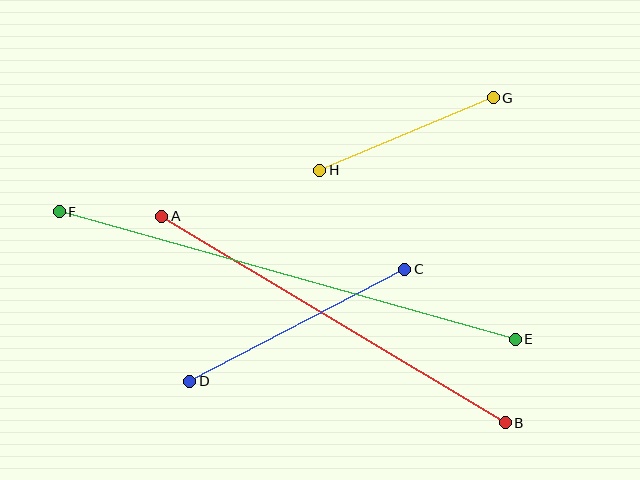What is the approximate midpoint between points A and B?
The midpoint is at approximately (334, 320) pixels.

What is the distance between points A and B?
The distance is approximately 401 pixels.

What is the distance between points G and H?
The distance is approximately 188 pixels.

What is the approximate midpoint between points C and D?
The midpoint is at approximately (297, 325) pixels.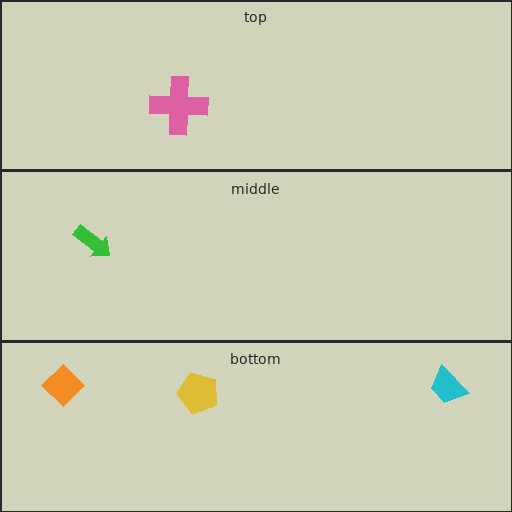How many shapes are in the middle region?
1.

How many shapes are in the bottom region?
3.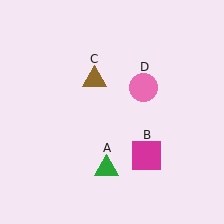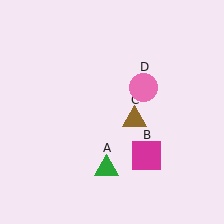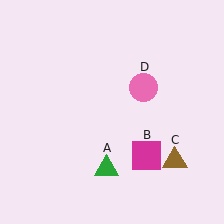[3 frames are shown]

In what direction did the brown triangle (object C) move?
The brown triangle (object C) moved down and to the right.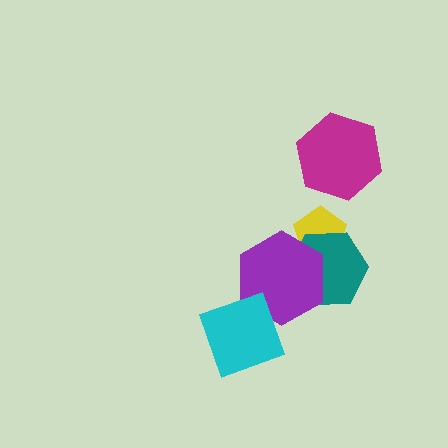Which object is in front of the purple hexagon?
The cyan square is in front of the purple hexagon.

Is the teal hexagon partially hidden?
Yes, it is partially covered by another shape.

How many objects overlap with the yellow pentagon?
2 objects overlap with the yellow pentagon.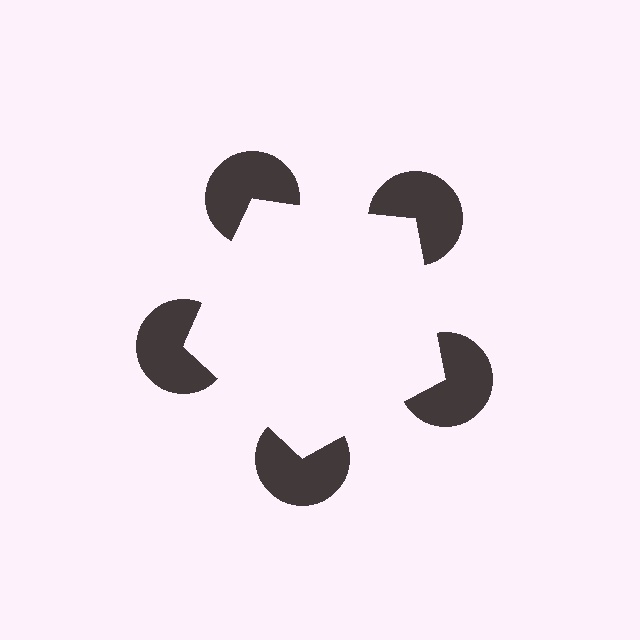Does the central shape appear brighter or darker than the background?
It typically appears slightly brighter than the background, even though no actual brightness change is drawn.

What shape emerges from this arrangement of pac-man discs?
An illusory pentagon — its edges are inferred from the aligned wedge cuts in the pac-man discs, not physically drawn.